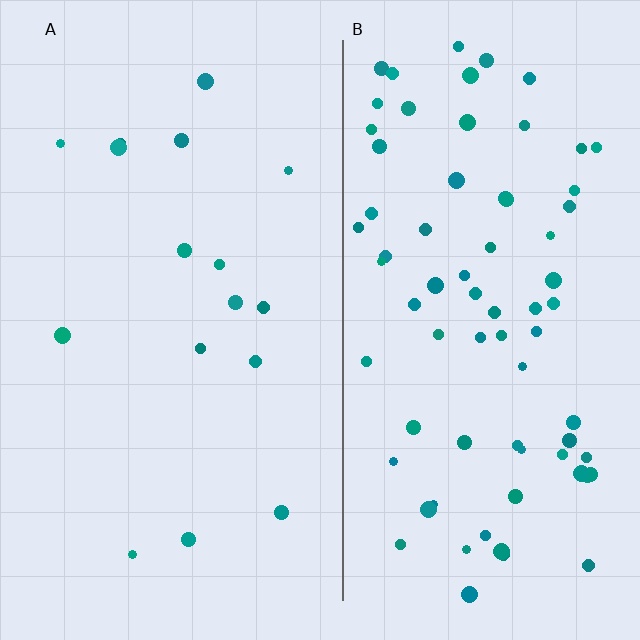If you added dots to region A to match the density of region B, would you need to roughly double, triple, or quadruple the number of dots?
Approximately quadruple.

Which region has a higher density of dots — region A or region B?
B (the right).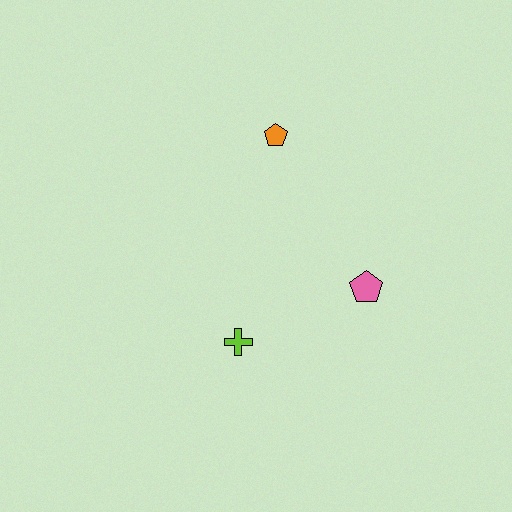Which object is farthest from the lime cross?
The orange pentagon is farthest from the lime cross.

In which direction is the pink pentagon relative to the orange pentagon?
The pink pentagon is below the orange pentagon.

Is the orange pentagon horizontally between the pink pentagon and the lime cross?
Yes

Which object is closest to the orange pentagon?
The pink pentagon is closest to the orange pentagon.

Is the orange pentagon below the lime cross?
No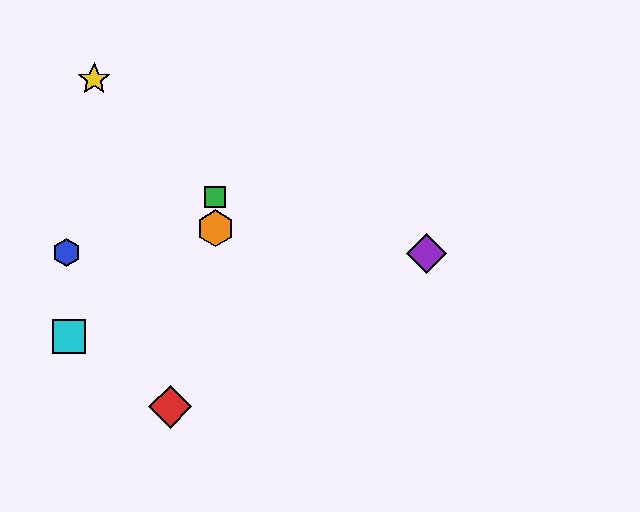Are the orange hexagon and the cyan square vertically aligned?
No, the orange hexagon is at x≈215 and the cyan square is at x≈69.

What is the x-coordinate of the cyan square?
The cyan square is at x≈69.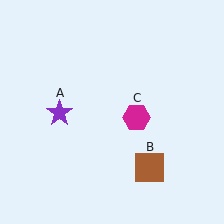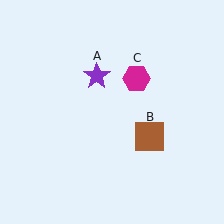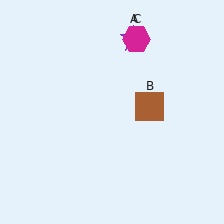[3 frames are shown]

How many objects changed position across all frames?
3 objects changed position: purple star (object A), brown square (object B), magenta hexagon (object C).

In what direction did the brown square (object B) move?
The brown square (object B) moved up.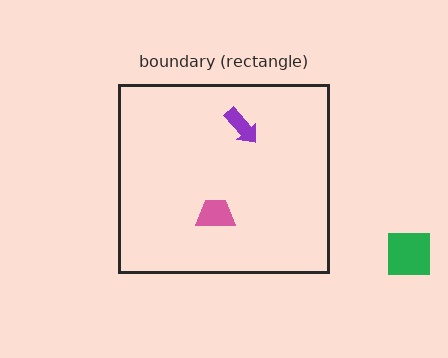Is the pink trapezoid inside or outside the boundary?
Inside.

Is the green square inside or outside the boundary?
Outside.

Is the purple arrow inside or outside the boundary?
Inside.